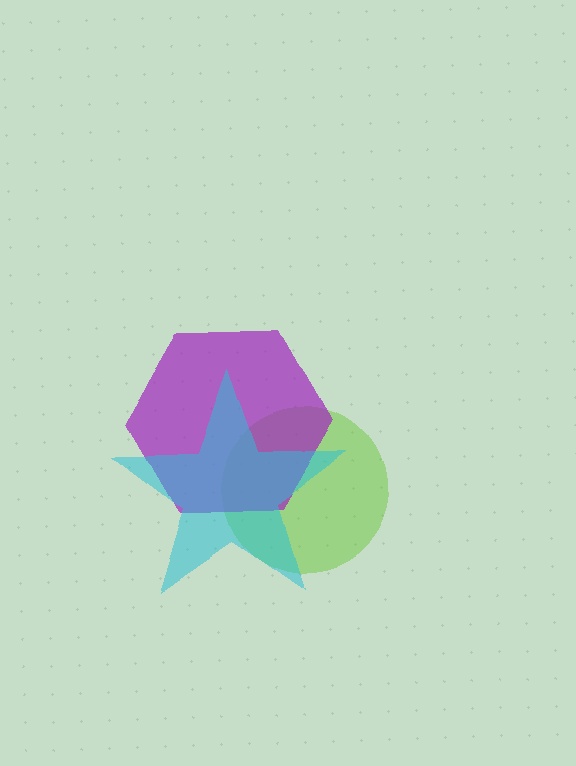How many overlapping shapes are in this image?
There are 3 overlapping shapes in the image.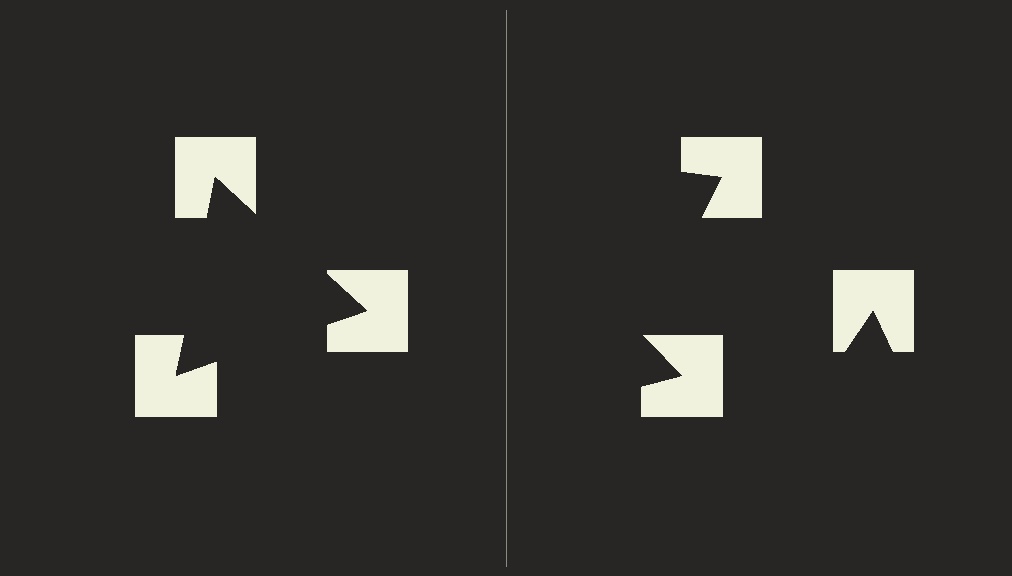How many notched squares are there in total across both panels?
6 — 3 on each side.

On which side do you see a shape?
An illusory triangle appears on the left side. On the right side the wedge cuts are rotated, so no coherent shape forms.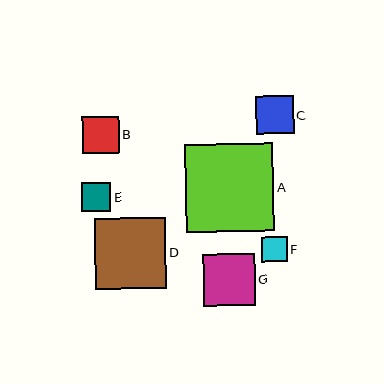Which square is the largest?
Square A is the largest with a size of approximately 88 pixels.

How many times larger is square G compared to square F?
Square G is approximately 2.1 times the size of square F.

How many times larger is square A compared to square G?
Square A is approximately 1.7 times the size of square G.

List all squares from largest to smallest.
From largest to smallest: A, D, G, C, B, E, F.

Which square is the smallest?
Square F is the smallest with a size of approximately 25 pixels.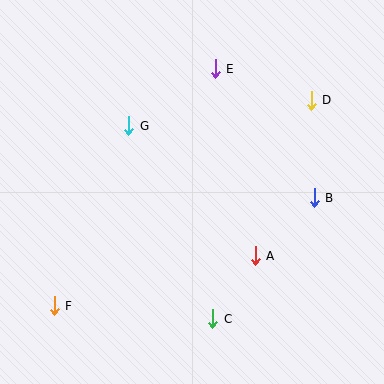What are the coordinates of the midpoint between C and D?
The midpoint between C and D is at (262, 209).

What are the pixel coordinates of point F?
Point F is at (54, 306).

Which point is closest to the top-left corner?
Point G is closest to the top-left corner.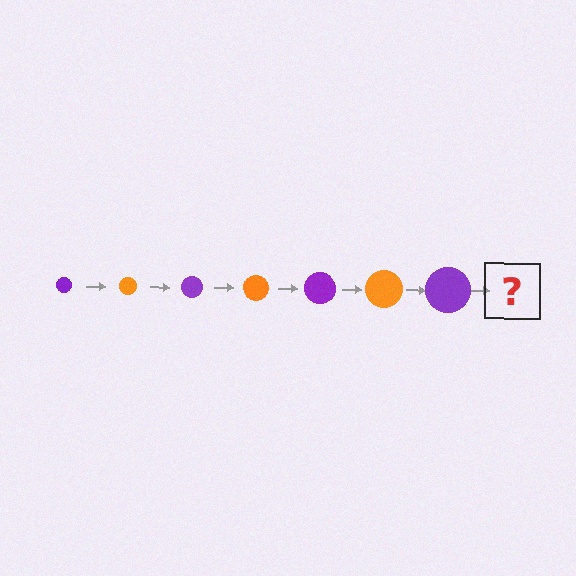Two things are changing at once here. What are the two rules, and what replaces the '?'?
The two rules are that the circle grows larger each step and the color cycles through purple and orange. The '?' should be an orange circle, larger than the previous one.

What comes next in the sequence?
The next element should be an orange circle, larger than the previous one.